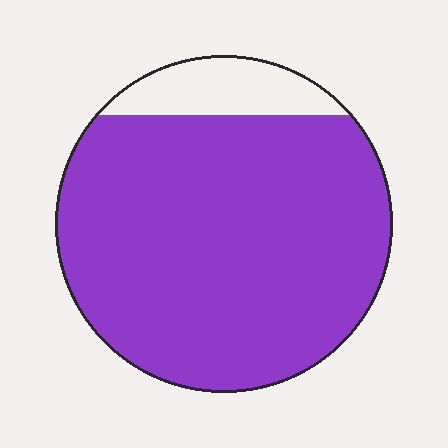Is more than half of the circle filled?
Yes.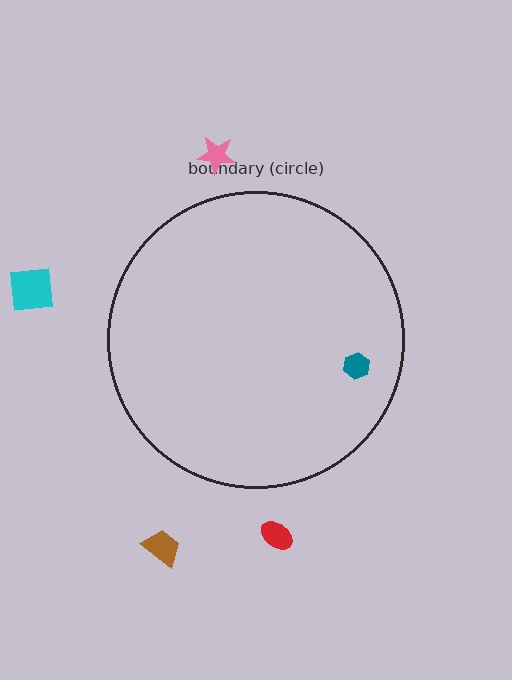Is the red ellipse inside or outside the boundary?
Outside.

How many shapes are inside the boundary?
1 inside, 4 outside.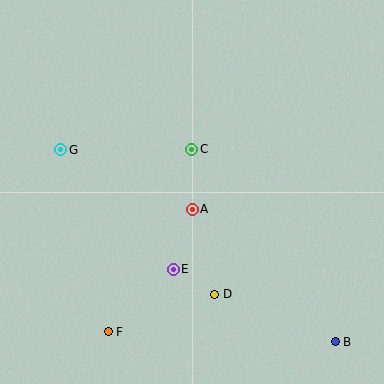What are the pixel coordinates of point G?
Point G is at (61, 150).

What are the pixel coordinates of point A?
Point A is at (192, 209).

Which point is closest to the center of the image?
Point A at (192, 209) is closest to the center.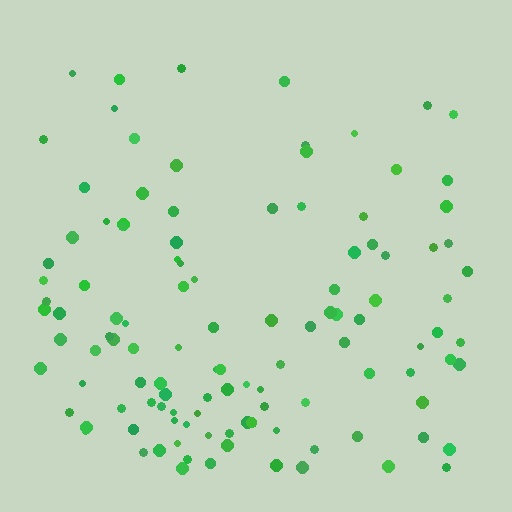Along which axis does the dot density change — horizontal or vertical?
Vertical.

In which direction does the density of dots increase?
From top to bottom, with the bottom side densest.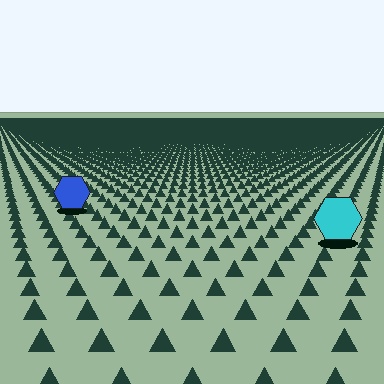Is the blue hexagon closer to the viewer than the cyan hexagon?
No. The cyan hexagon is closer — you can tell from the texture gradient: the ground texture is coarser near it.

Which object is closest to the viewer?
The cyan hexagon is closest. The texture marks near it are larger and more spread out.